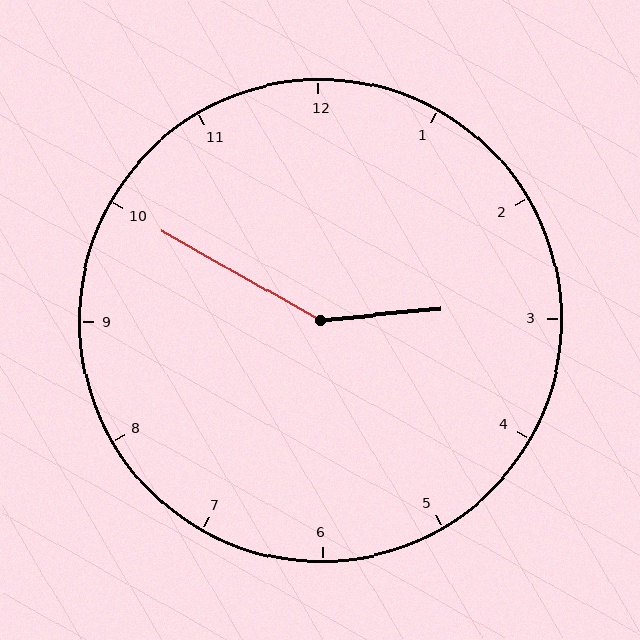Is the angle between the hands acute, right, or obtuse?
It is obtuse.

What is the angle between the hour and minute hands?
Approximately 145 degrees.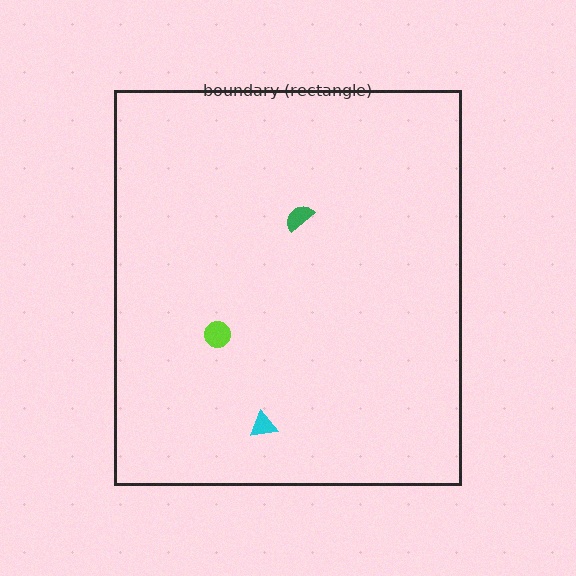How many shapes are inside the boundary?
3 inside, 0 outside.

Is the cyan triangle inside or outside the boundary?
Inside.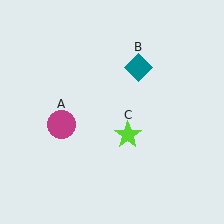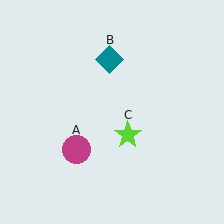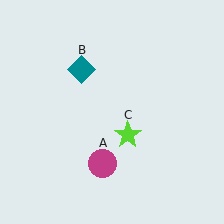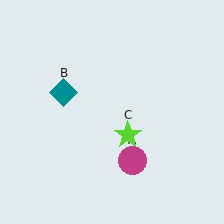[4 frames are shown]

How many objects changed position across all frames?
2 objects changed position: magenta circle (object A), teal diamond (object B).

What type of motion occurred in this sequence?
The magenta circle (object A), teal diamond (object B) rotated counterclockwise around the center of the scene.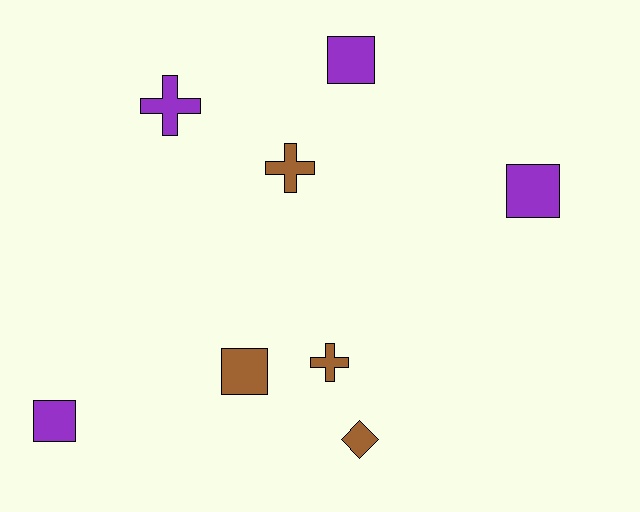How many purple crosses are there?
There is 1 purple cross.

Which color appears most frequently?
Purple, with 4 objects.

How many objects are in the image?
There are 8 objects.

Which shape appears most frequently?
Square, with 4 objects.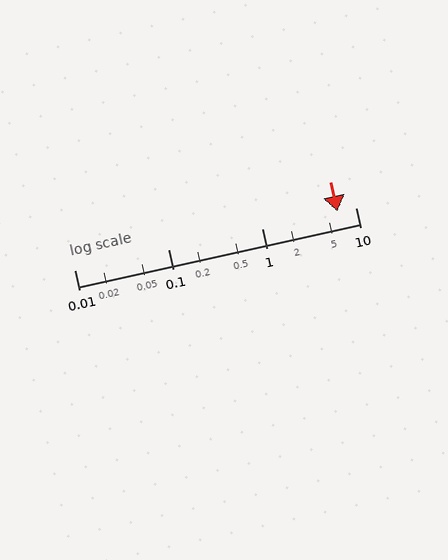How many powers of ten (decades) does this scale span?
The scale spans 3 decades, from 0.01 to 10.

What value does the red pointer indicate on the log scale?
The pointer indicates approximately 6.4.